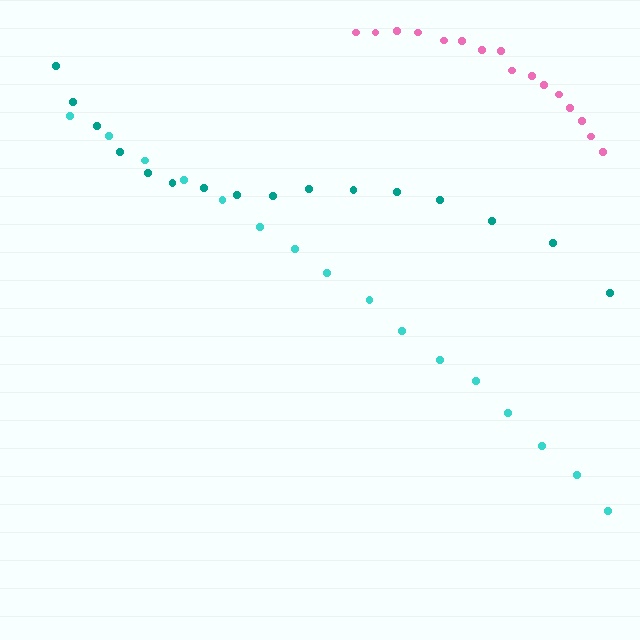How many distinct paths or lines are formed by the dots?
There are 3 distinct paths.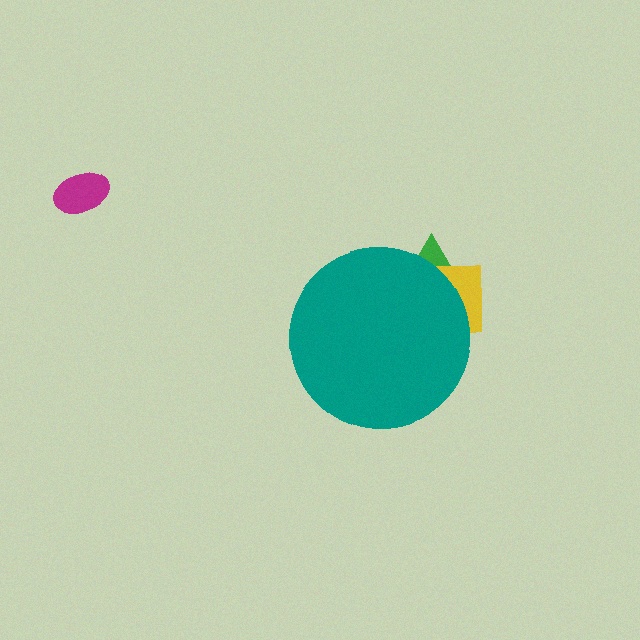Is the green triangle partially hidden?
Yes, the green triangle is partially hidden behind the teal circle.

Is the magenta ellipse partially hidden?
No, the magenta ellipse is fully visible.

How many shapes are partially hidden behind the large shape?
2 shapes are partially hidden.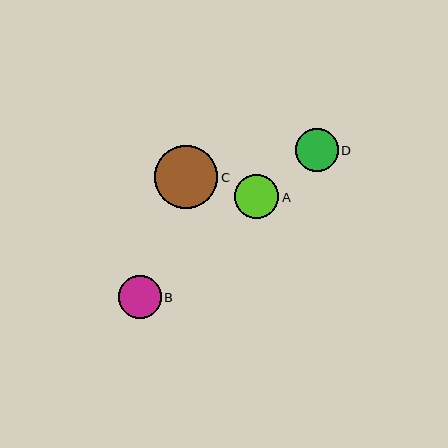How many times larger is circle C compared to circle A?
Circle C is approximately 1.4 times the size of circle A.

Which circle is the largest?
Circle C is the largest with a size of approximately 63 pixels.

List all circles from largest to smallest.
From largest to smallest: C, A, B, D.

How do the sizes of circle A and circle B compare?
Circle A and circle B are approximately the same size.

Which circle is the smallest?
Circle D is the smallest with a size of approximately 43 pixels.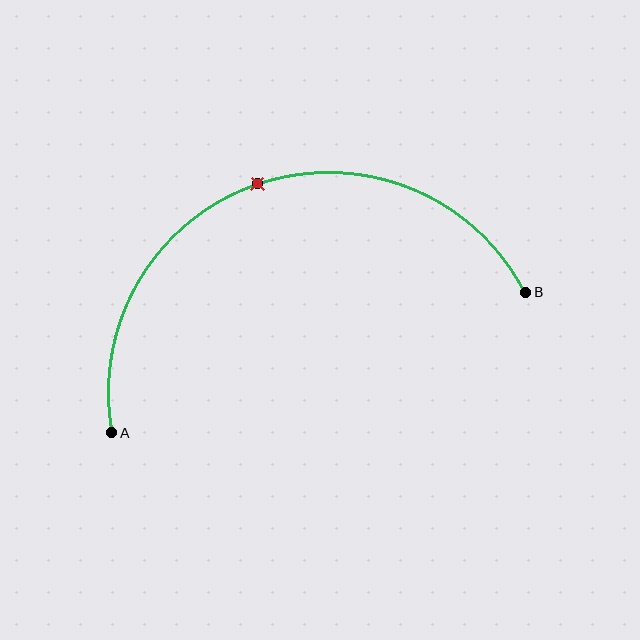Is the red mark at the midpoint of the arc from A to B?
Yes. The red mark lies on the arc at equal arc-length from both A and B — it is the arc midpoint.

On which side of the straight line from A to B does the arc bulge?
The arc bulges above the straight line connecting A and B.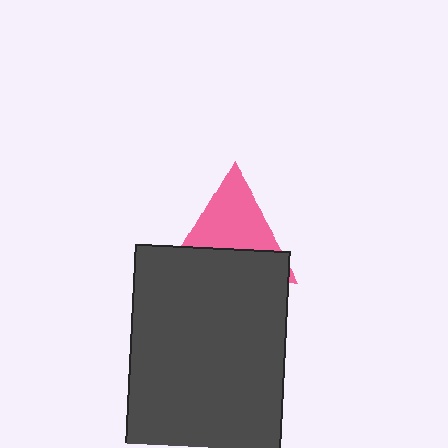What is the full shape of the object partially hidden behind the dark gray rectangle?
The partially hidden object is a pink triangle.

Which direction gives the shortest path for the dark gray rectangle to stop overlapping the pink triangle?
Moving down gives the shortest separation.